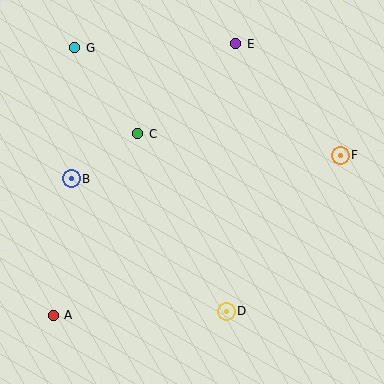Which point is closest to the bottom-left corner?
Point A is closest to the bottom-left corner.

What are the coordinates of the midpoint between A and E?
The midpoint between A and E is at (145, 179).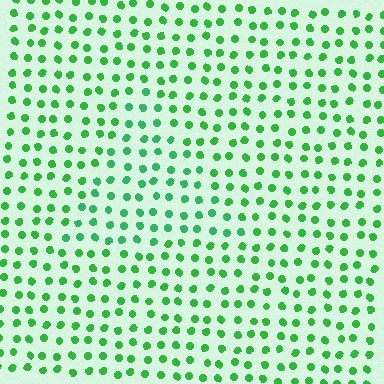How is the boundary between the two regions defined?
The boundary is defined purely by a slight shift in hue (about 18 degrees). Spacing, size, and orientation are identical on both sides.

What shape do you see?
I see a triangle.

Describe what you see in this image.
The image is filled with small green elements in a uniform arrangement. A triangle-shaped region is visible where the elements are tinted to a slightly different hue, forming a subtle color boundary.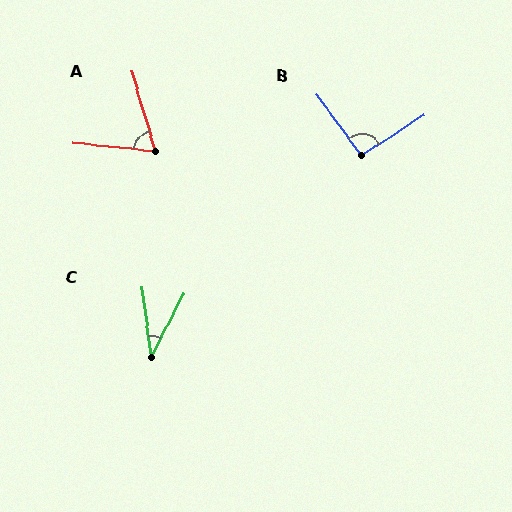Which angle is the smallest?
C, at approximately 34 degrees.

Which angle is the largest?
B, at approximately 93 degrees.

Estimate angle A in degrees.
Approximately 68 degrees.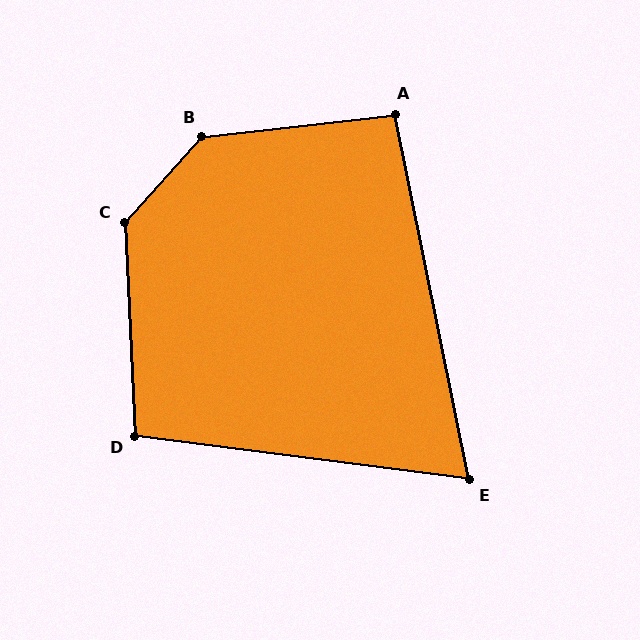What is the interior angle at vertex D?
Approximately 100 degrees (obtuse).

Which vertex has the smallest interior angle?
E, at approximately 71 degrees.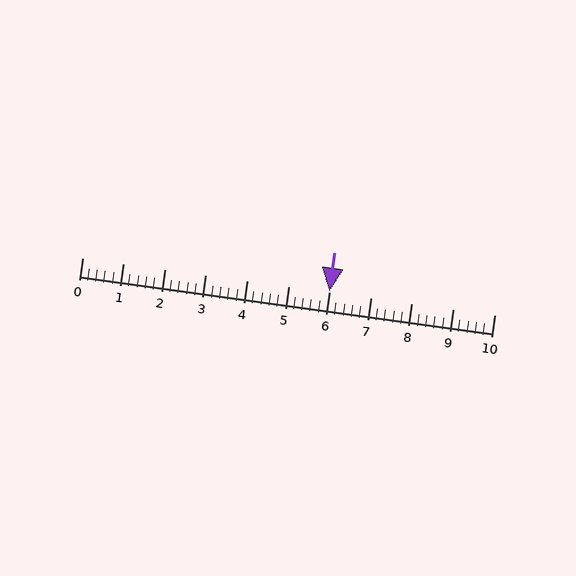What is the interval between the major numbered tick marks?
The major tick marks are spaced 1 units apart.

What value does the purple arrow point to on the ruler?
The purple arrow points to approximately 6.0.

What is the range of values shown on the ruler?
The ruler shows values from 0 to 10.